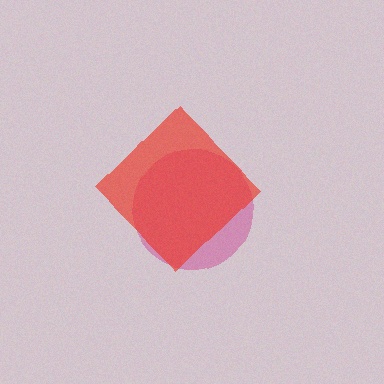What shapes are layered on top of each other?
The layered shapes are: a magenta circle, a red diamond.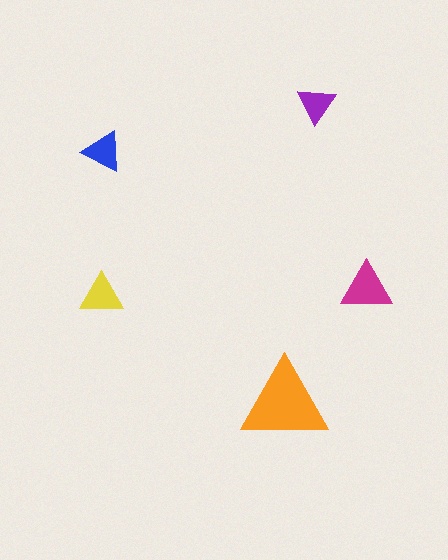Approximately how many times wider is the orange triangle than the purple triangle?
About 2.5 times wider.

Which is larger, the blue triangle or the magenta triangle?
The magenta one.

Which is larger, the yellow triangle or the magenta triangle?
The magenta one.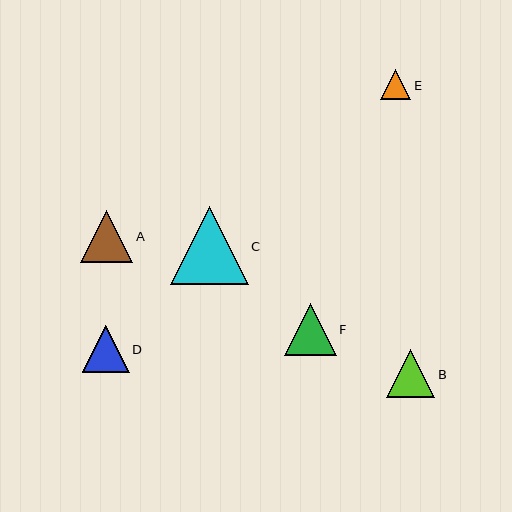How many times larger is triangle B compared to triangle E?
Triangle B is approximately 1.6 times the size of triangle E.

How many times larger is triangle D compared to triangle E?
Triangle D is approximately 1.5 times the size of triangle E.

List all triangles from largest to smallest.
From largest to smallest: C, A, F, B, D, E.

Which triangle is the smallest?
Triangle E is the smallest with a size of approximately 31 pixels.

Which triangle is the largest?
Triangle C is the largest with a size of approximately 78 pixels.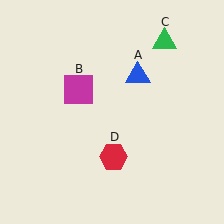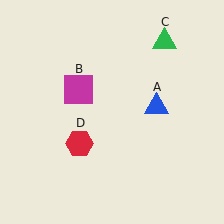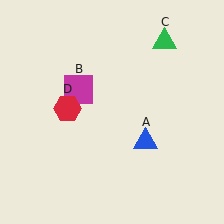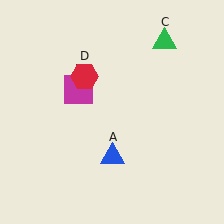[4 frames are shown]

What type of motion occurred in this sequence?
The blue triangle (object A), red hexagon (object D) rotated clockwise around the center of the scene.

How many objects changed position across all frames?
2 objects changed position: blue triangle (object A), red hexagon (object D).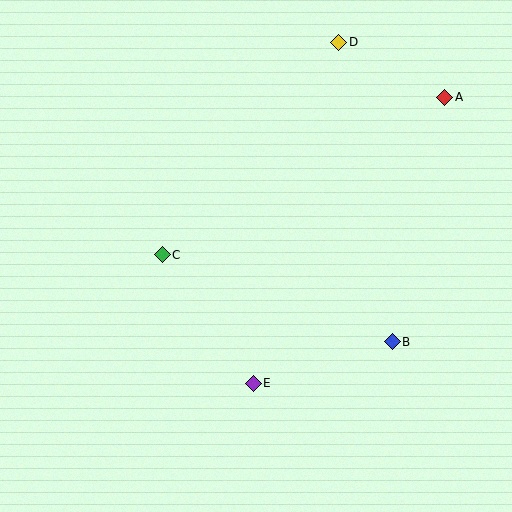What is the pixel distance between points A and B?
The distance between A and B is 250 pixels.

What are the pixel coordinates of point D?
Point D is at (339, 42).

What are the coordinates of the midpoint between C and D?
The midpoint between C and D is at (251, 148).